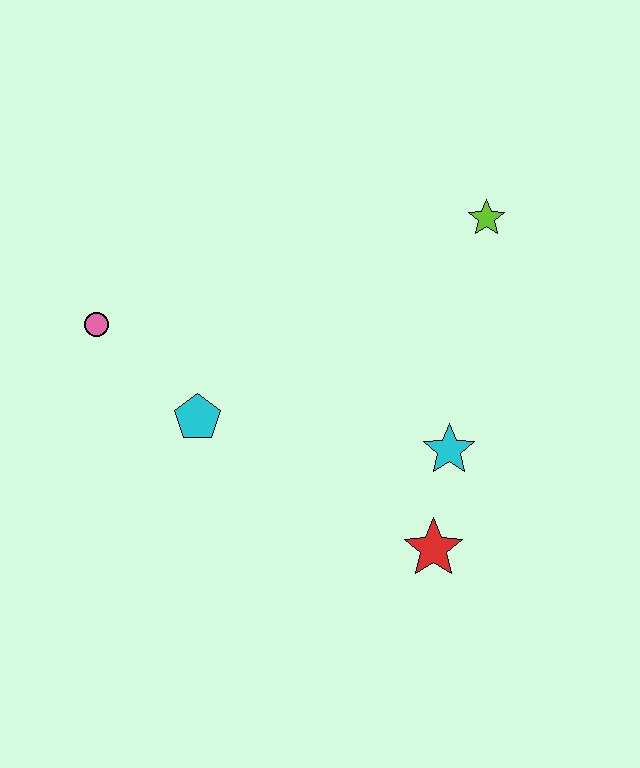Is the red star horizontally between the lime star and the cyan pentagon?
Yes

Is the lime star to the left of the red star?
No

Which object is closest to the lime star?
The cyan star is closest to the lime star.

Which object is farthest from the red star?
The pink circle is farthest from the red star.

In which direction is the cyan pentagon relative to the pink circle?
The cyan pentagon is to the right of the pink circle.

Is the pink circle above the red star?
Yes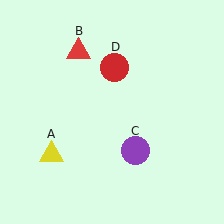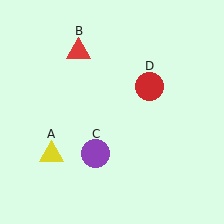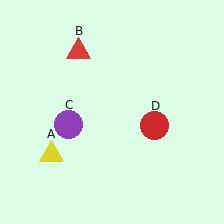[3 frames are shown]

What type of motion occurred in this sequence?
The purple circle (object C), red circle (object D) rotated clockwise around the center of the scene.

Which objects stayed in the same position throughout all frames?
Yellow triangle (object A) and red triangle (object B) remained stationary.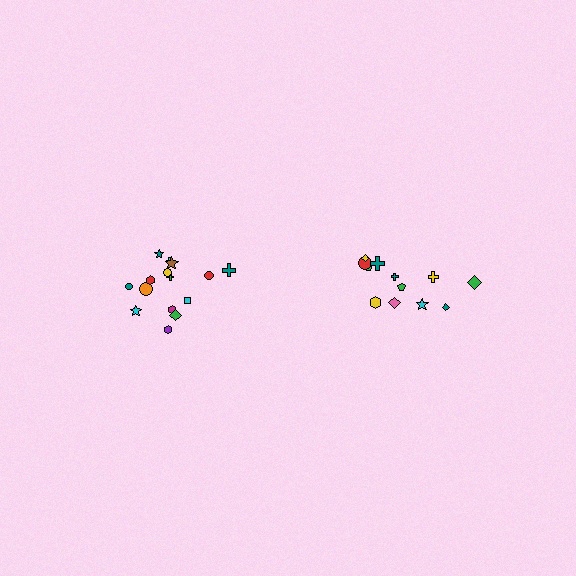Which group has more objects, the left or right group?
The left group.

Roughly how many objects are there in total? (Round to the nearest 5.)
Roughly 25 objects in total.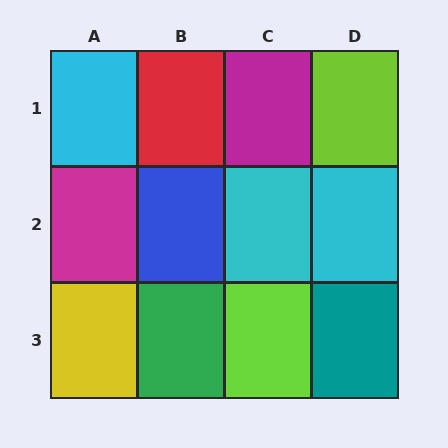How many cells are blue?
1 cell is blue.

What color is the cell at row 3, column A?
Yellow.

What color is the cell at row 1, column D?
Lime.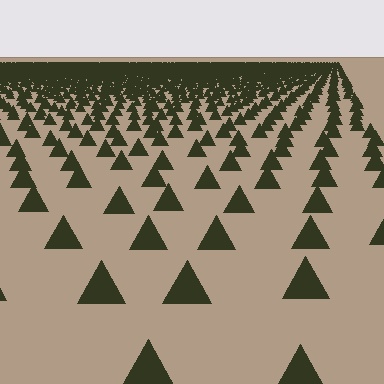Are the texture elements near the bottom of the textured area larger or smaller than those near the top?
Larger. Near the bottom, elements are closer to the viewer and appear at a bigger on-screen size.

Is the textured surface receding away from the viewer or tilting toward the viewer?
The surface is receding away from the viewer. Texture elements get smaller and denser toward the top.